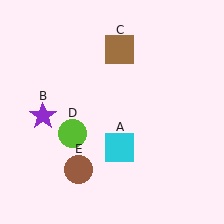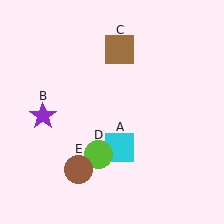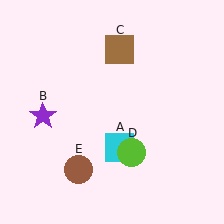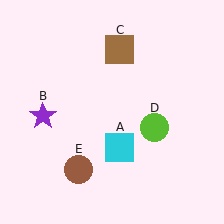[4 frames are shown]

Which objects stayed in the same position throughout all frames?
Cyan square (object A) and purple star (object B) and brown square (object C) and brown circle (object E) remained stationary.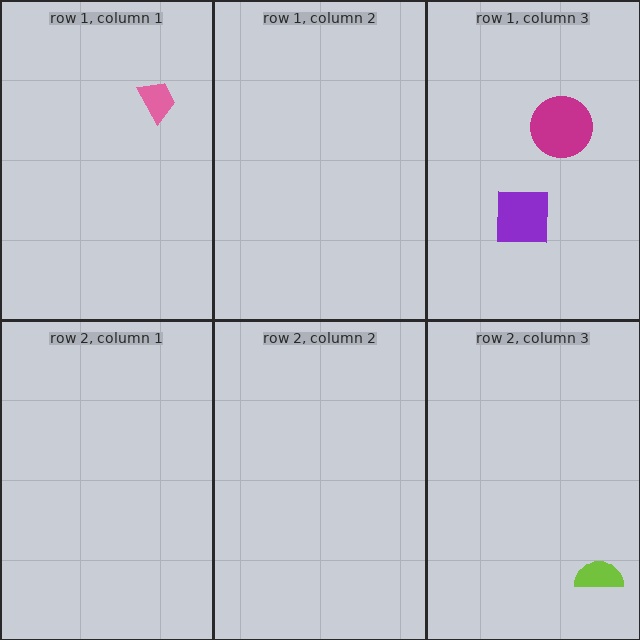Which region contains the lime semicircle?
The row 2, column 3 region.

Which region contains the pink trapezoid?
The row 1, column 1 region.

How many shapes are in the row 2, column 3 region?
1.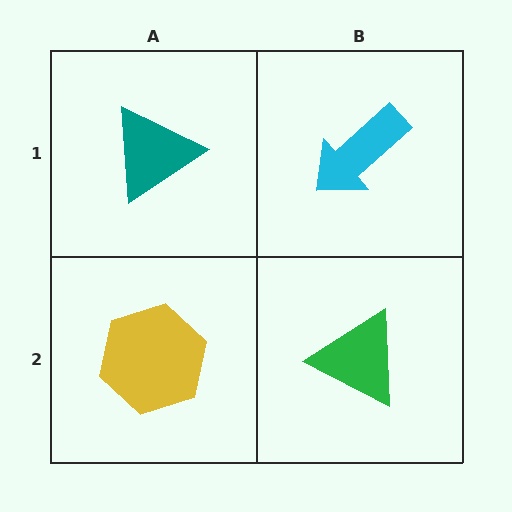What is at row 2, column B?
A green triangle.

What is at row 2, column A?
A yellow hexagon.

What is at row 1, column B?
A cyan arrow.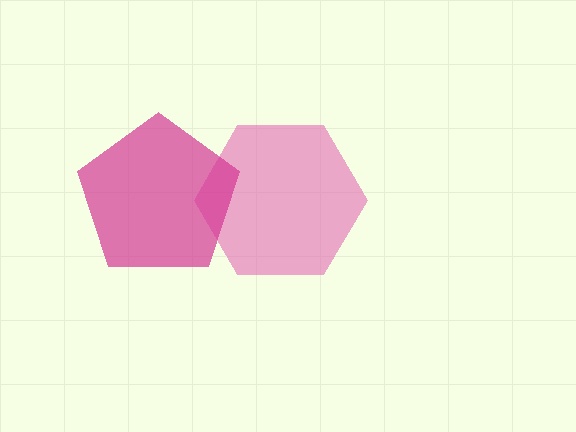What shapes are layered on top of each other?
The layered shapes are: a pink hexagon, a magenta pentagon.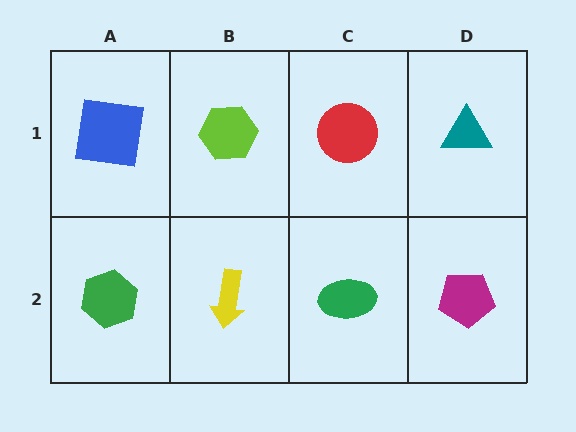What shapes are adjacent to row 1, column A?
A green hexagon (row 2, column A), a lime hexagon (row 1, column B).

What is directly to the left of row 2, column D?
A green ellipse.